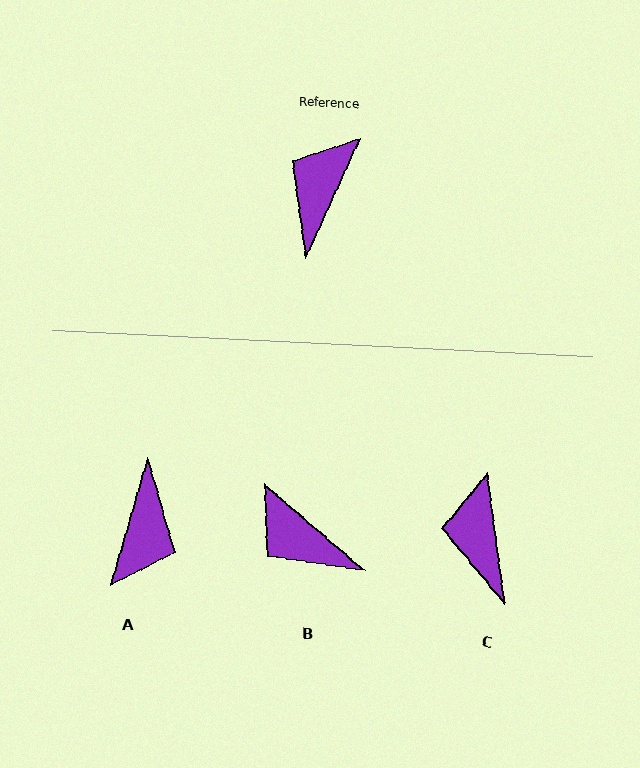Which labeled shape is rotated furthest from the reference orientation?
A, about 171 degrees away.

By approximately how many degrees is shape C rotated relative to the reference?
Approximately 32 degrees counter-clockwise.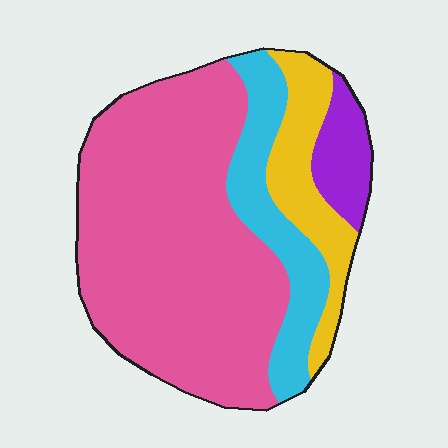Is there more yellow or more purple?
Yellow.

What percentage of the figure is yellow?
Yellow takes up less than a sixth of the figure.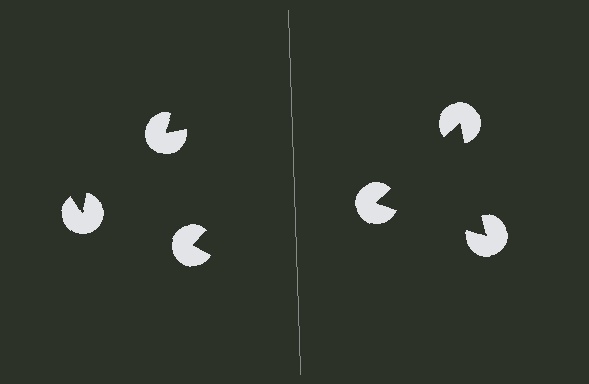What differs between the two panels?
The pac-man discs are positioned identically on both sides; only the wedge orientations differ. On the right they align to a triangle; on the left they are misaligned.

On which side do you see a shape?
An illusory triangle appears on the right side. On the left side the wedge cuts are rotated, so no coherent shape forms.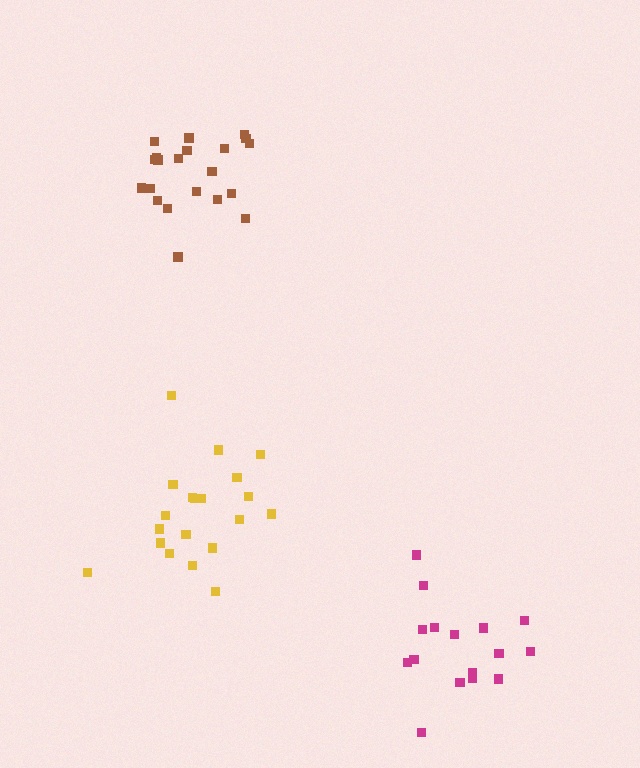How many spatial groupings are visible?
There are 3 spatial groupings.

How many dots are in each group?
Group 1: 20 dots, Group 2: 21 dots, Group 3: 16 dots (57 total).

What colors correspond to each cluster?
The clusters are colored: yellow, brown, magenta.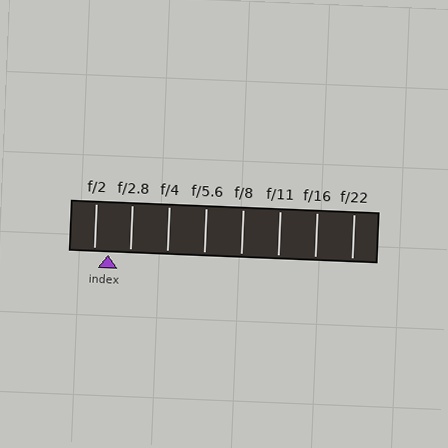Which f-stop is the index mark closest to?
The index mark is closest to f/2.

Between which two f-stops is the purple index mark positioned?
The index mark is between f/2 and f/2.8.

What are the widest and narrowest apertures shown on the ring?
The widest aperture shown is f/2 and the narrowest is f/22.